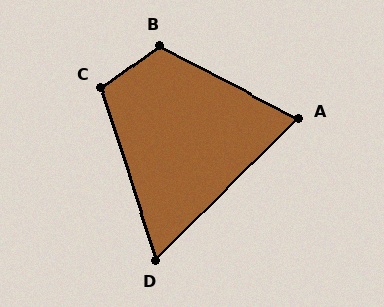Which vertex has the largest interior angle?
B, at approximately 117 degrees.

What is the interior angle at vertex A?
Approximately 72 degrees (acute).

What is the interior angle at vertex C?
Approximately 108 degrees (obtuse).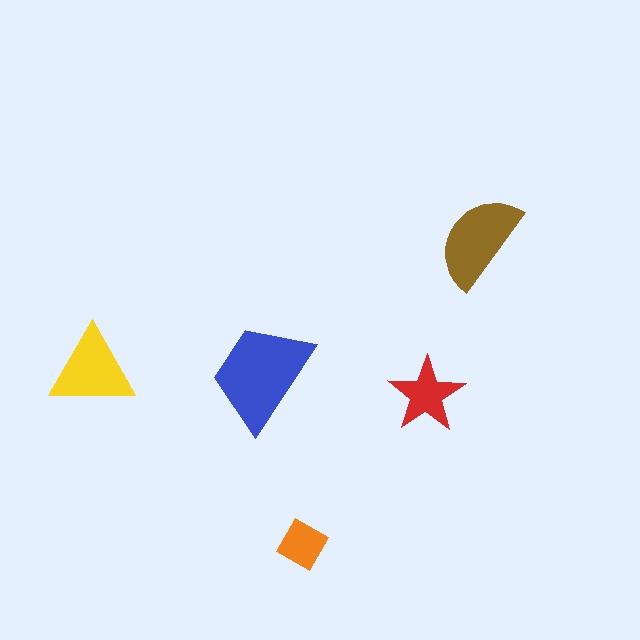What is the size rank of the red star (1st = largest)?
4th.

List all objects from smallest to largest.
The orange diamond, the red star, the yellow triangle, the brown semicircle, the blue trapezoid.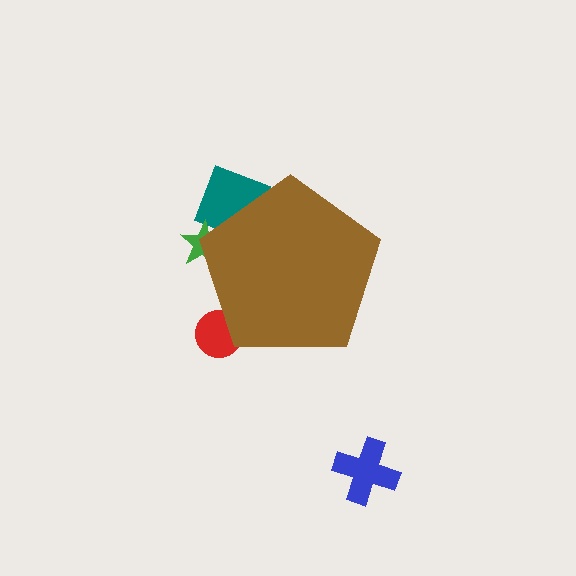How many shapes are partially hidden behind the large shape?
3 shapes are partially hidden.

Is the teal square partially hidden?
Yes, the teal square is partially hidden behind the brown pentagon.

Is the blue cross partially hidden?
No, the blue cross is fully visible.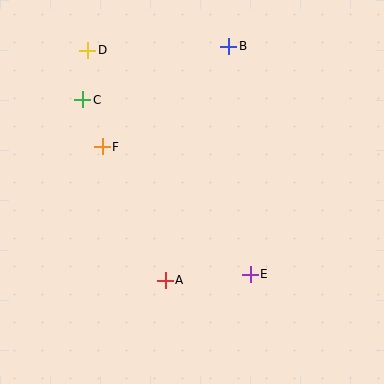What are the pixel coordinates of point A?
Point A is at (165, 280).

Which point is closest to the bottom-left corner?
Point A is closest to the bottom-left corner.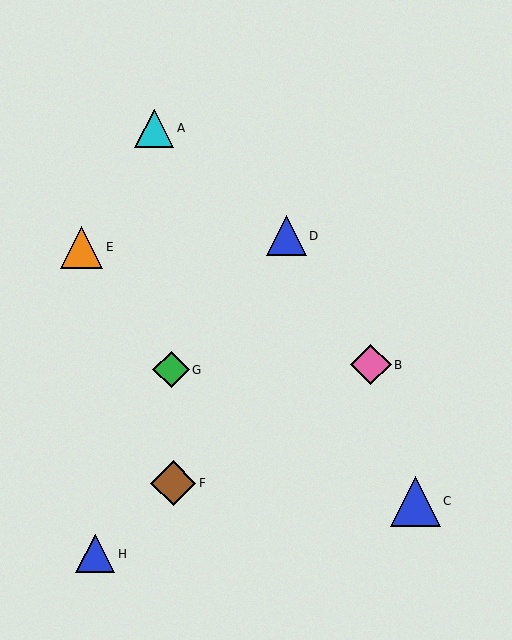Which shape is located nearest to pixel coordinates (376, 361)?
The pink diamond (labeled B) at (371, 365) is nearest to that location.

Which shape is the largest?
The blue triangle (labeled C) is the largest.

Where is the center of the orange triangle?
The center of the orange triangle is at (82, 247).